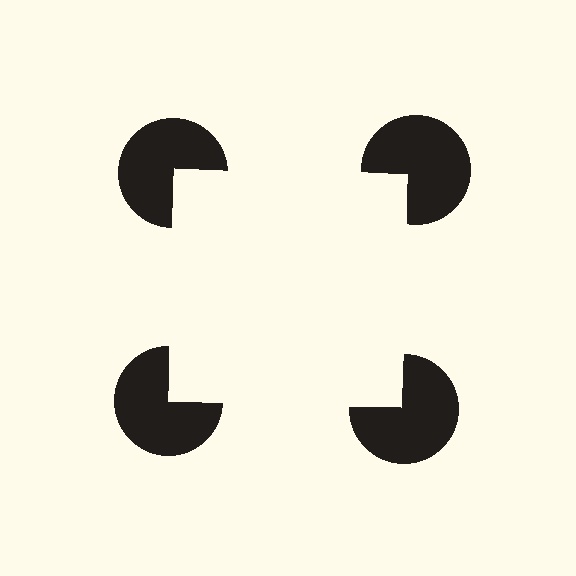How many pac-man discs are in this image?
There are 4 — one at each vertex of the illusory square.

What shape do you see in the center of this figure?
An illusory square — its edges are inferred from the aligned wedge cuts in the pac-man discs, not physically drawn.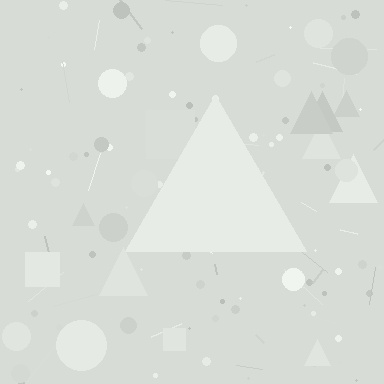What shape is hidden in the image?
A triangle is hidden in the image.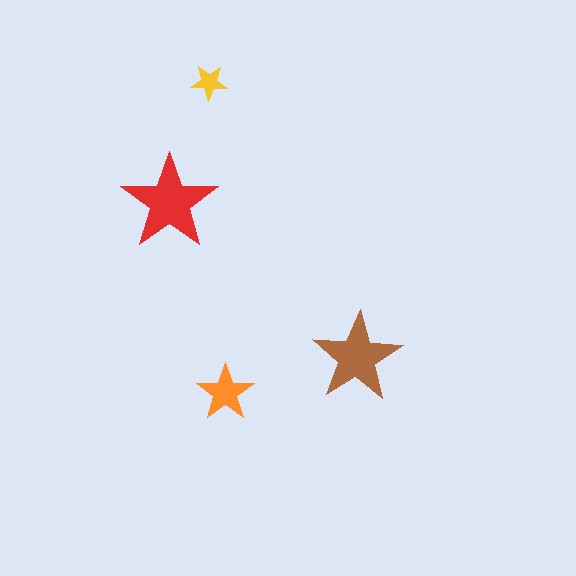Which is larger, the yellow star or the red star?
The red one.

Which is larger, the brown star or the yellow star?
The brown one.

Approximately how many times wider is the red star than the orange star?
About 1.5 times wider.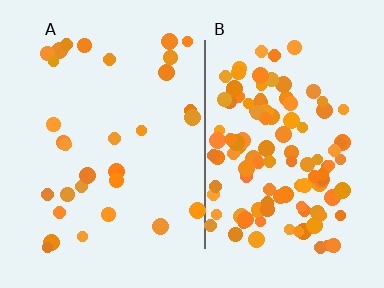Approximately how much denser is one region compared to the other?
Approximately 3.8× — region B over region A.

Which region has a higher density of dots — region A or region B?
B (the right).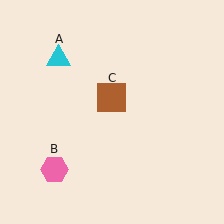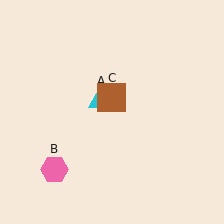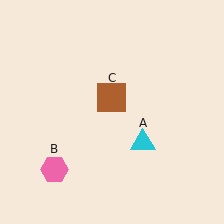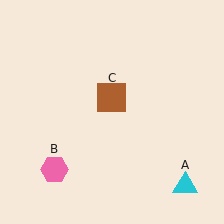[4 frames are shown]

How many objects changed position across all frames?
1 object changed position: cyan triangle (object A).